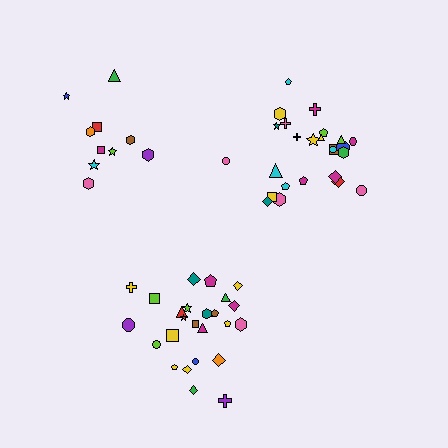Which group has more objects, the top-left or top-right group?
The top-right group.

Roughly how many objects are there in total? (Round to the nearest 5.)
Roughly 60 objects in total.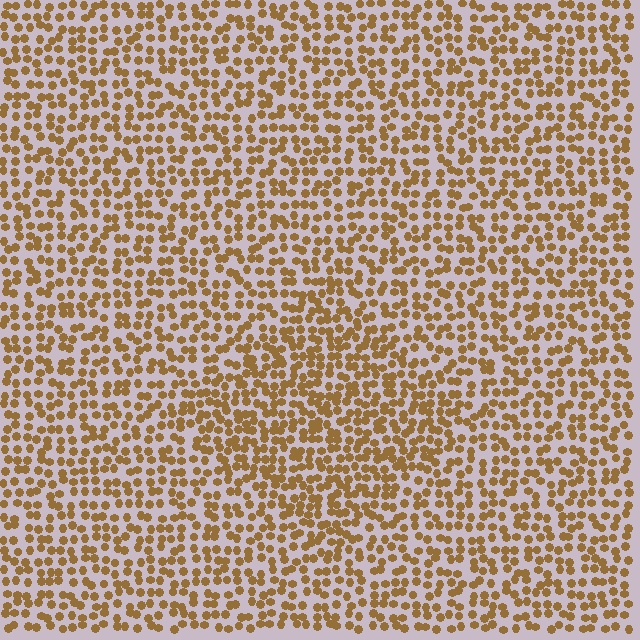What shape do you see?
I see a diamond.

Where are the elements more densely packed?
The elements are more densely packed inside the diamond boundary.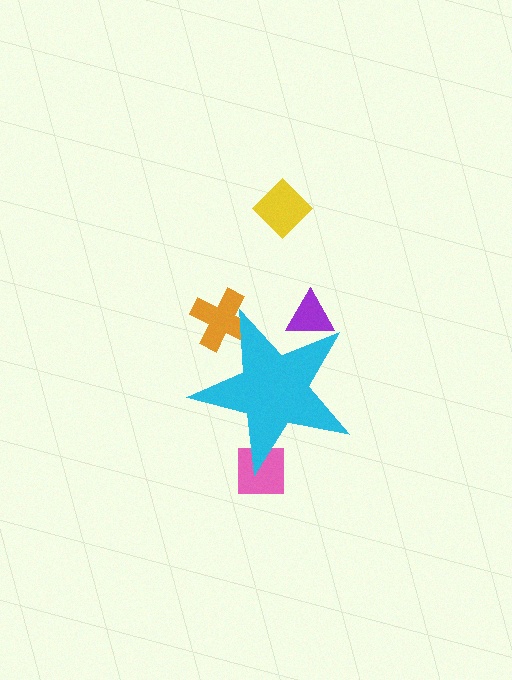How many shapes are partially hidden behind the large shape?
3 shapes are partially hidden.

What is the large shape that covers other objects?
A cyan star.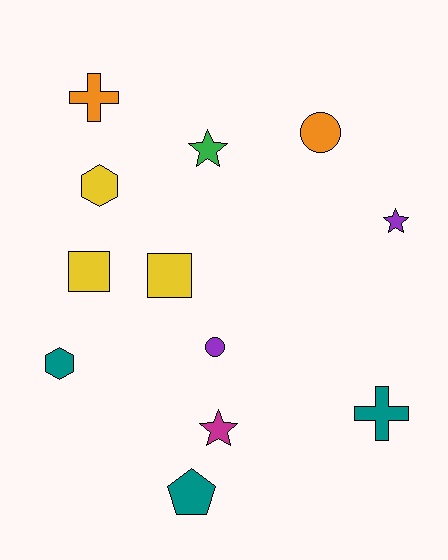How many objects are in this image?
There are 12 objects.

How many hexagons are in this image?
There are 2 hexagons.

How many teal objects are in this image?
There are 3 teal objects.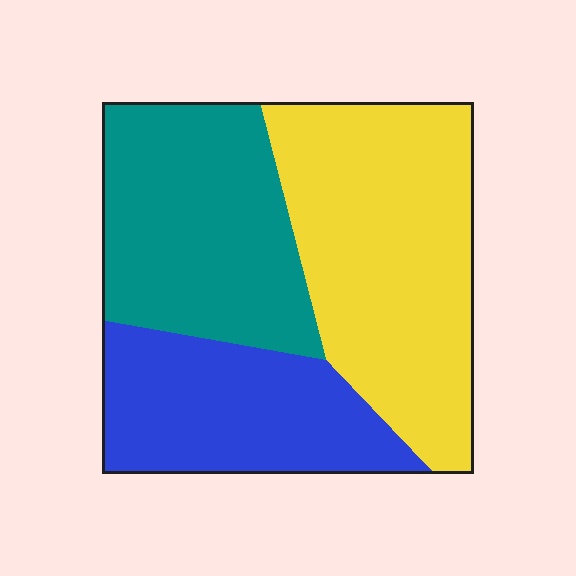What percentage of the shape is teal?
Teal takes up about one third (1/3) of the shape.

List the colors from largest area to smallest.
From largest to smallest: yellow, teal, blue.